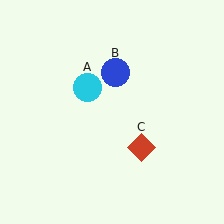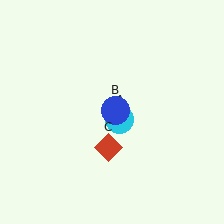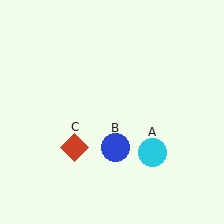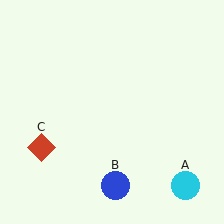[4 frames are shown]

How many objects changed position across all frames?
3 objects changed position: cyan circle (object A), blue circle (object B), red diamond (object C).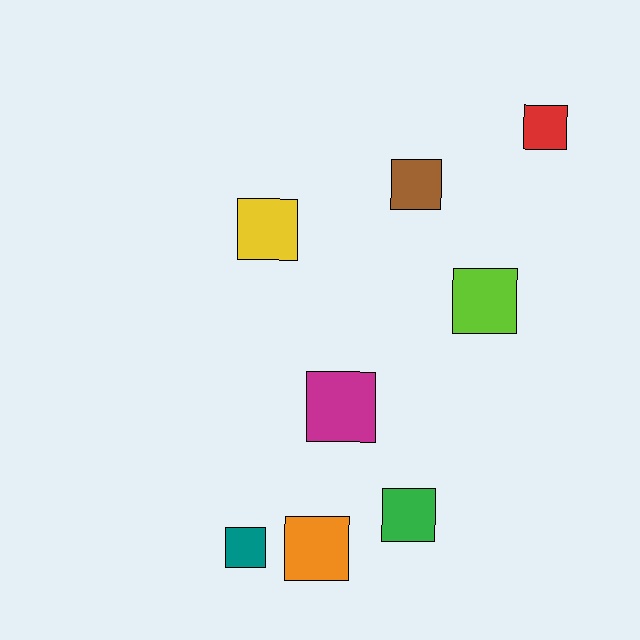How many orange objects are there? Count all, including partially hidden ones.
There is 1 orange object.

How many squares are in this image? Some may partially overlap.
There are 8 squares.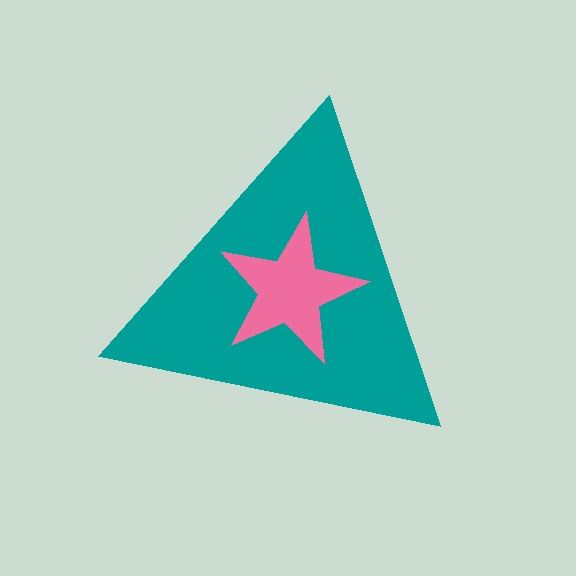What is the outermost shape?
The teal triangle.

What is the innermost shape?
The pink star.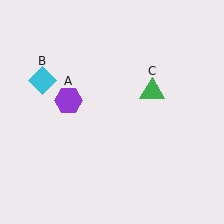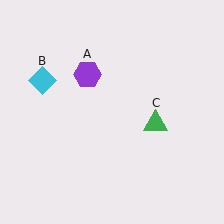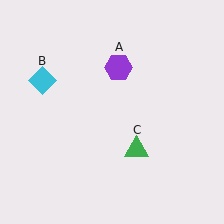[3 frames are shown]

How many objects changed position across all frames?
2 objects changed position: purple hexagon (object A), green triangle (object C).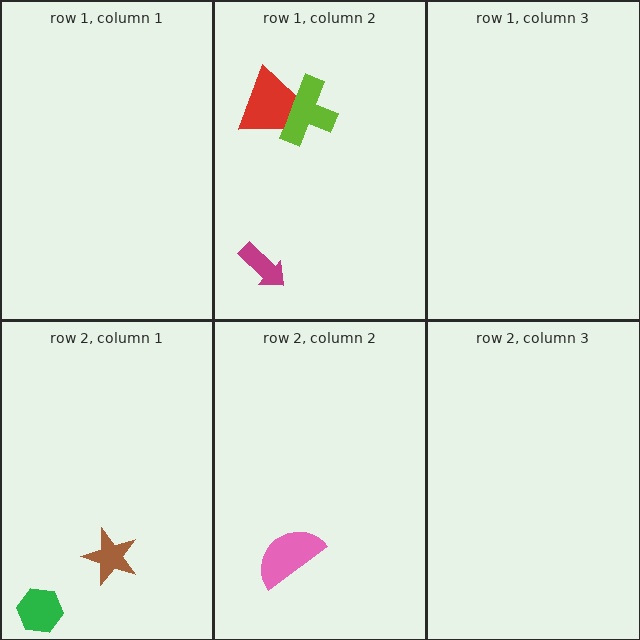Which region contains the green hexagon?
The row 2, column 1 region.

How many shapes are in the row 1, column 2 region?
3.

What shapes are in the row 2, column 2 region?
The pink semicircle.